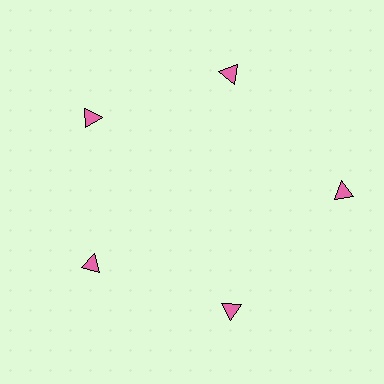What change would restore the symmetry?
The symmetry would be restored by moving it inward, back onto the ring so that all 5 triangles sit at equal angles and equal distance from the center.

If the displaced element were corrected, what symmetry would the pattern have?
It would have 5-fold rotational symmetry — the pattern would map onto itself every 72 degrees.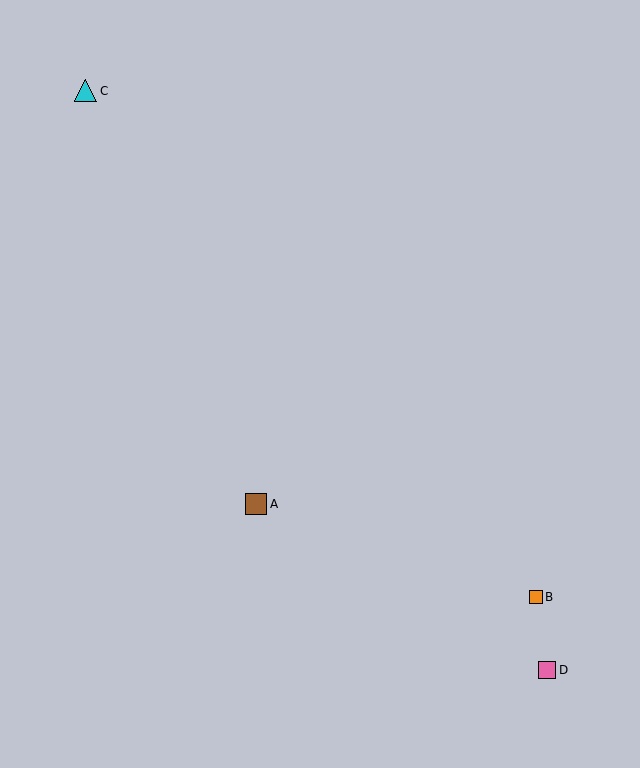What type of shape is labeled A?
Shape A is a brown square.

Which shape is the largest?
The cyan triangle (labeled C) is the largest.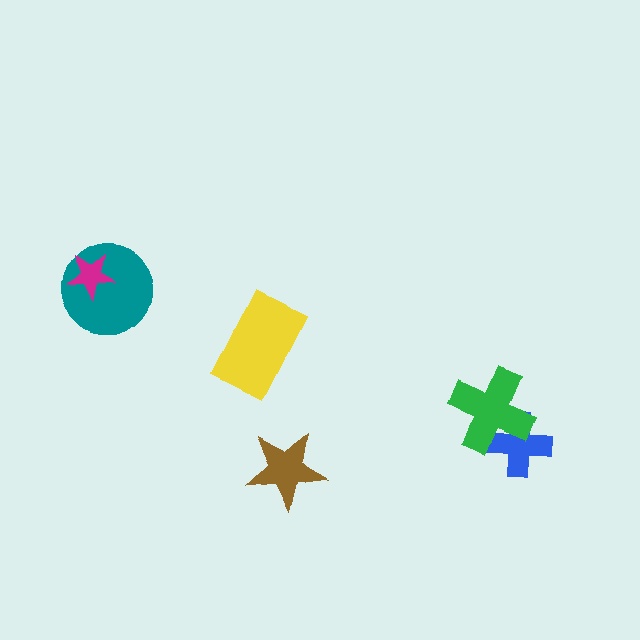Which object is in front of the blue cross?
The green cross is in front of the blue cross.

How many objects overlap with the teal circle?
1 object overlaps with the teal circle.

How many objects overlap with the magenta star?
1 object overlaps with the magenta star.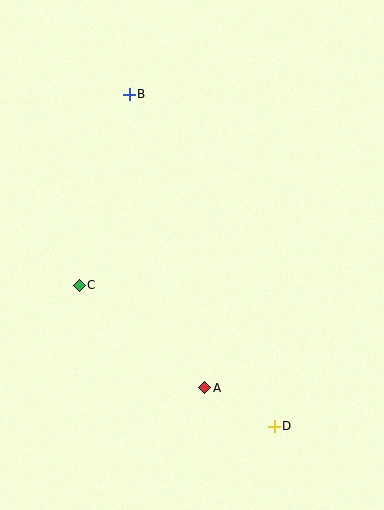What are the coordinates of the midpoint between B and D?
The midpoint between B and D is at (202, 260).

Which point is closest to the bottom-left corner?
Point C is closest to the bottom-left corner.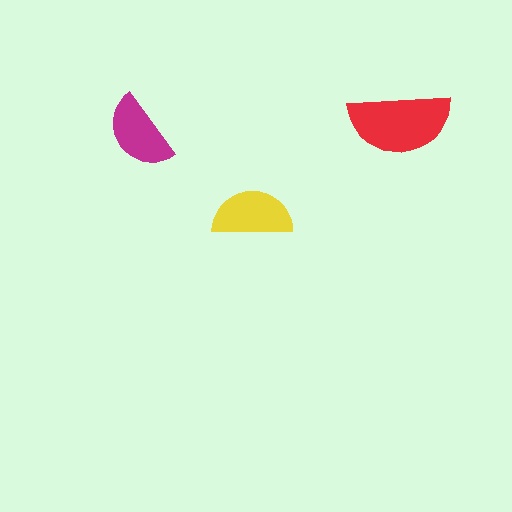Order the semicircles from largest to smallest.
the red one, the yellow one, the magenta one.